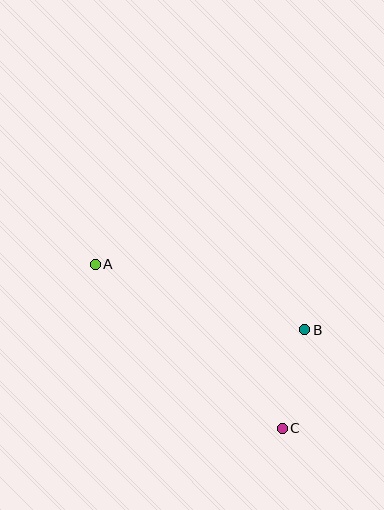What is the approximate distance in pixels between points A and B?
The distance between A and B is approximately 219 pixels.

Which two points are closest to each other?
Points B and C are closest to each other.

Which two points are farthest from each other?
Points A and C are farthest from each other.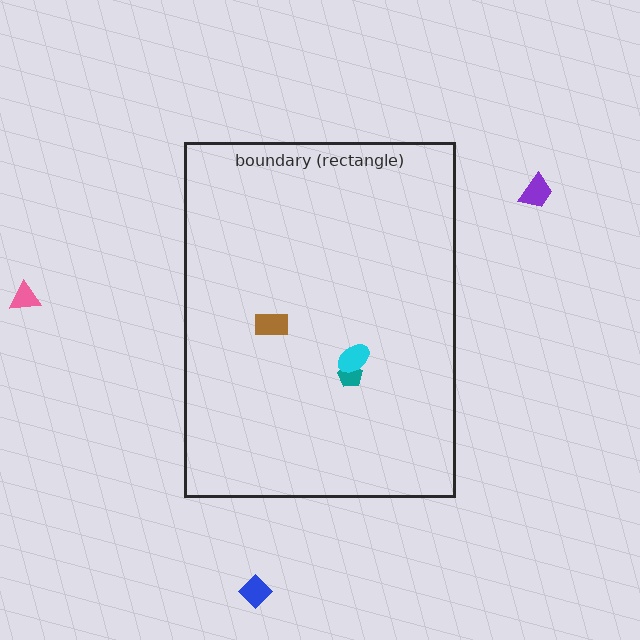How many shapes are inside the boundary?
3 inside, 3 outside.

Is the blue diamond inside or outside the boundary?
Outside.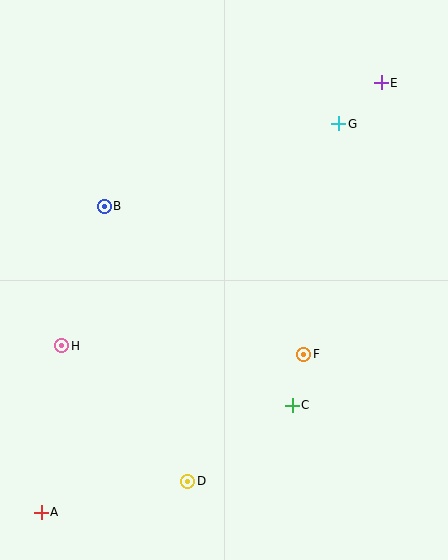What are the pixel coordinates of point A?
Point A is at (41, 512).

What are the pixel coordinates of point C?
Point C is at (292, 405).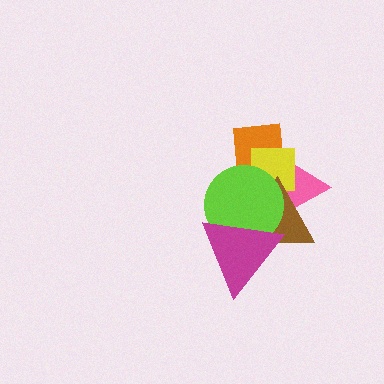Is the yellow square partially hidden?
Yes, it is partially covered by another shape.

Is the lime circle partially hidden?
Yes, it is partially covered by another shape.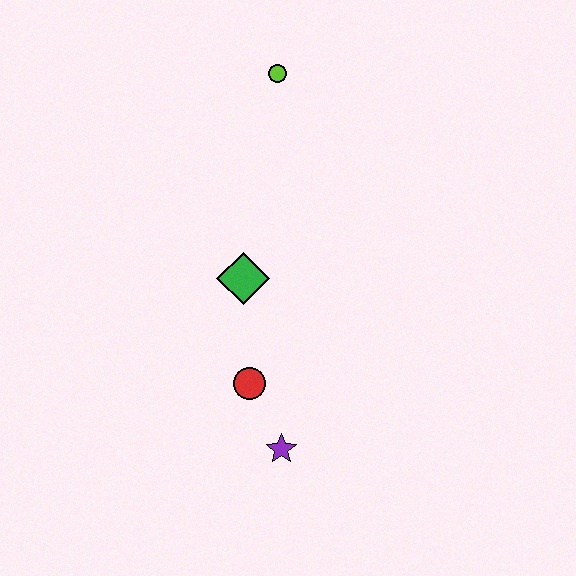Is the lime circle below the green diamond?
No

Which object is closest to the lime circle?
The green diamond is closest to the lime circle.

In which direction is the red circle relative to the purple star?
The red circle is above the purple star.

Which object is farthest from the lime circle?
The purple star is farthest from the lime circle.